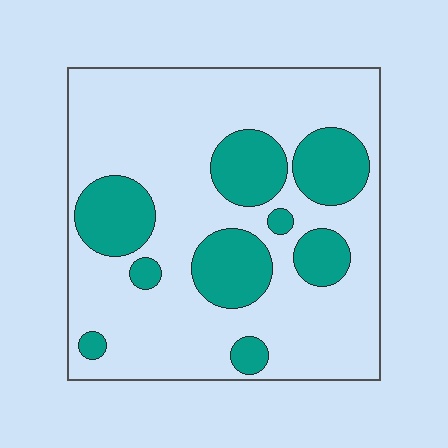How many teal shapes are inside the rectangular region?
9.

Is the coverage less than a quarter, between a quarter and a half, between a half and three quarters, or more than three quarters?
Between a quarter and a half.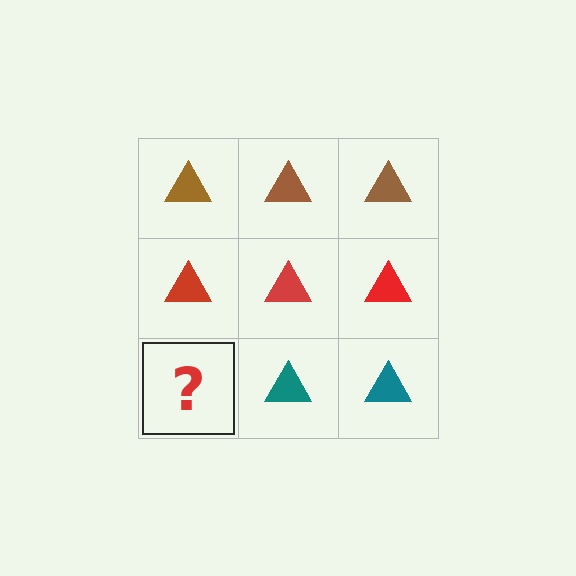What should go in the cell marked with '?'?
The missing cell should contain a teal triangle.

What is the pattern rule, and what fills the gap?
The rule is that each row has a consistent color. The gap should be filled with a teal triangle.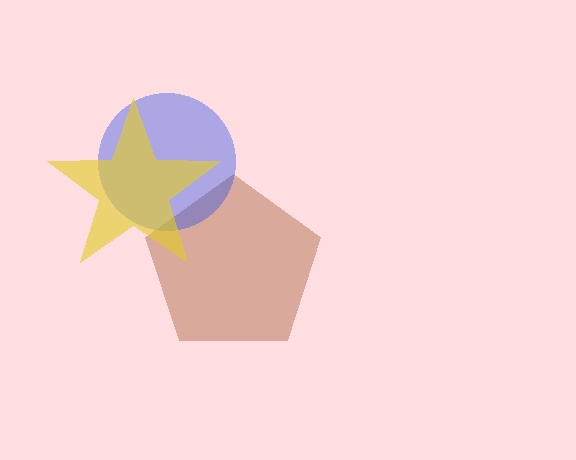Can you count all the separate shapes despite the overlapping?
Yes, there are 3 separate shapes.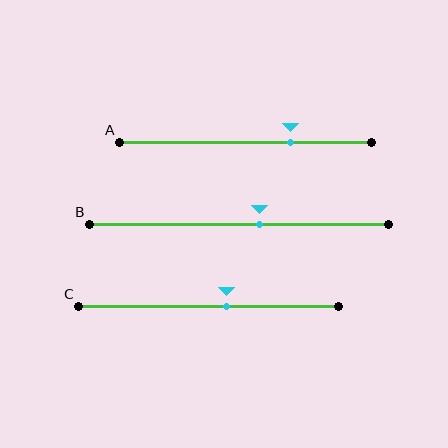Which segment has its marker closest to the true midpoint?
Segment C has its marker closest to the true midpoint.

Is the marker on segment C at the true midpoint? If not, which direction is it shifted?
No, the marker on segment C is shifted to the right by about 7% of the segment length.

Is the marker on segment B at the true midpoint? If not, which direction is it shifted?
No, the marker on segment B is shifted to the right by about 7% of the segment length.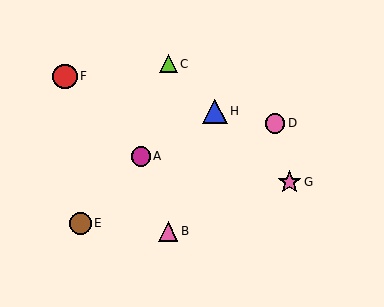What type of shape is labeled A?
Shape A is a magenta circle.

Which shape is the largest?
The red circle (labeled F) is the largest.